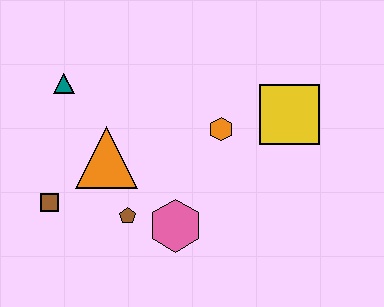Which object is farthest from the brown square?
The yellow square is farthest from the brown square.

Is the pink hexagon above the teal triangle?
No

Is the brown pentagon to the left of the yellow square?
Yes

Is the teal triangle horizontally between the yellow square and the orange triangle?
No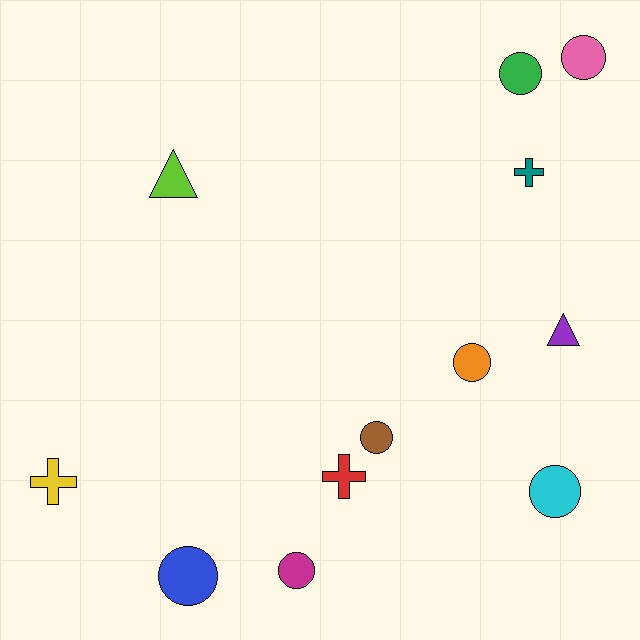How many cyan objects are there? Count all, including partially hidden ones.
There is 1 cyan object.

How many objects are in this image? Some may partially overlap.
There are 12 objects.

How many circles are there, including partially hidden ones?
There are 7 circles.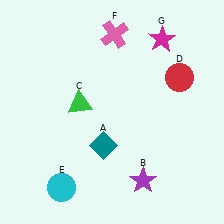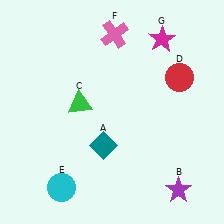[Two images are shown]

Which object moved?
The purple star (B) moved right.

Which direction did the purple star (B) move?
The purple star (B) moved right.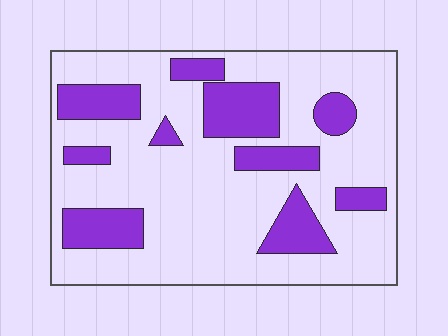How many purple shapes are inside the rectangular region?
10.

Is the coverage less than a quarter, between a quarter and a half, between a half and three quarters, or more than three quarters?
Between a quarter and a half.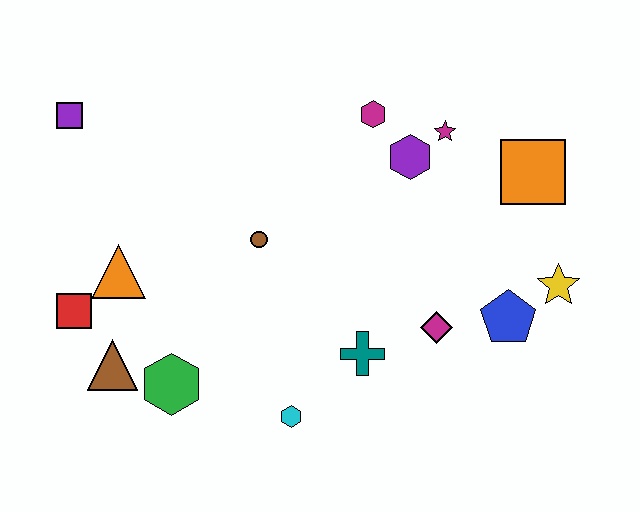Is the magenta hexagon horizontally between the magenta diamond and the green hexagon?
Yes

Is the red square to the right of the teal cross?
No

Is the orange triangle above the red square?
Yes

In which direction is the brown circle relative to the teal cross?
The brown circle is above the teal cross.